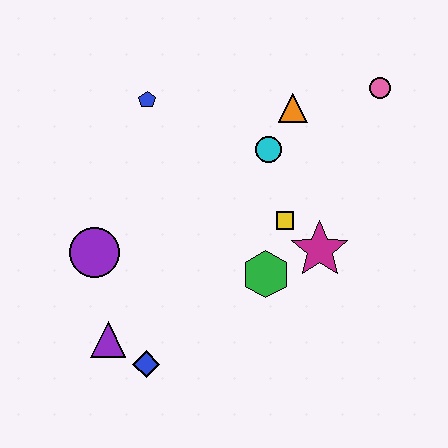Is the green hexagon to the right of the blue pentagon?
Yes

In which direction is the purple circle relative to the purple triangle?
The purple circle is above the purple triangle.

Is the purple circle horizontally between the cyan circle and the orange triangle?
No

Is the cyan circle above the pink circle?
No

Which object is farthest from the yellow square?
The purple triangle is farthest from the yellow square.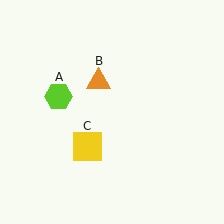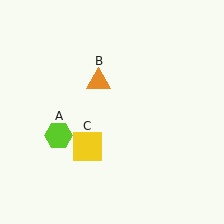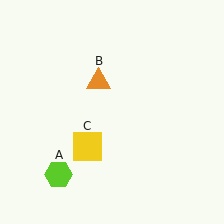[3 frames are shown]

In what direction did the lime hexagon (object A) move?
The lime hexagon (object A) moved down.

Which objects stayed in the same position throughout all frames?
Orange triangle (object B) and yellow square (object C) remained stationary.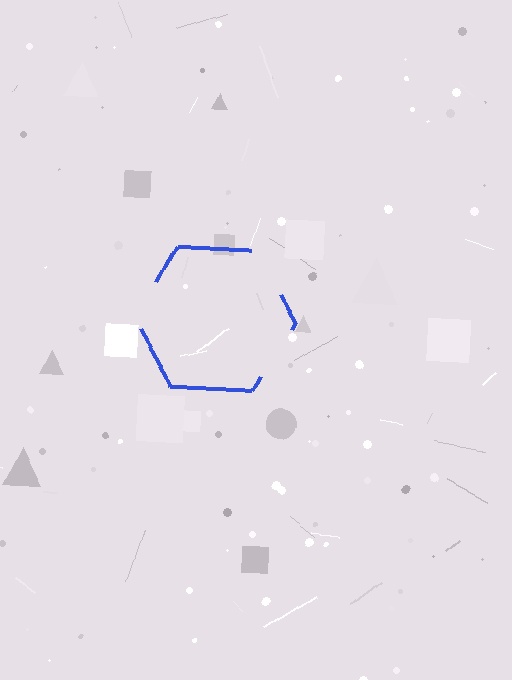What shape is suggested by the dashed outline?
The dashed outline suggests a hexagon.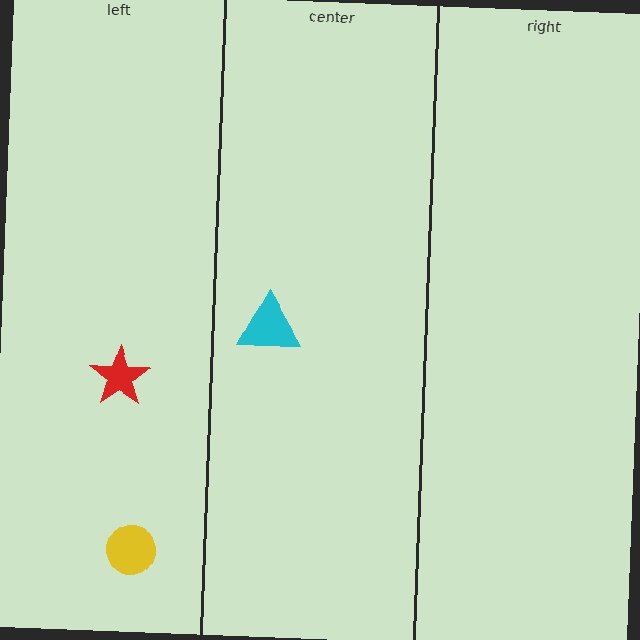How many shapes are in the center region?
1.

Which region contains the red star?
The left region.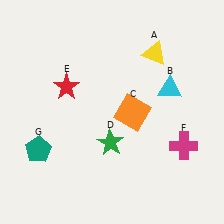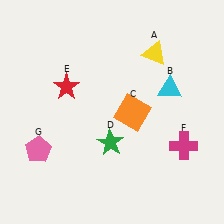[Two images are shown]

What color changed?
The pentagon (G) changed from teal in Image 1 to pink in Image 2.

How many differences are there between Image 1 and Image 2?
There is 1 difference between the two images.